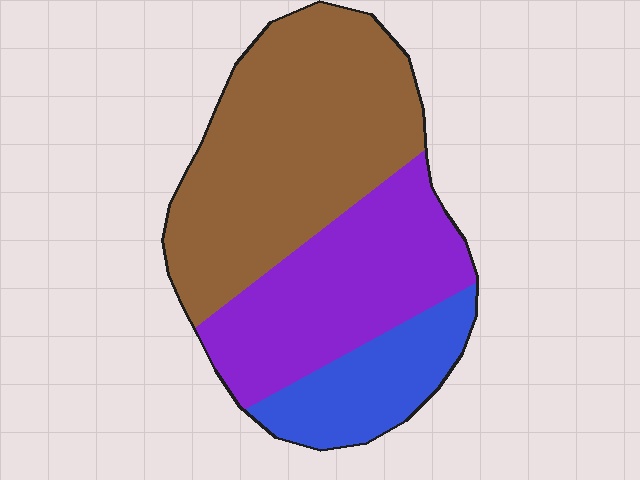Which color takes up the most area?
Brown, at roughly 50%.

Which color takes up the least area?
Blue, at roughly 15%.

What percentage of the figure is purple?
Purple covers around 35% of the figure.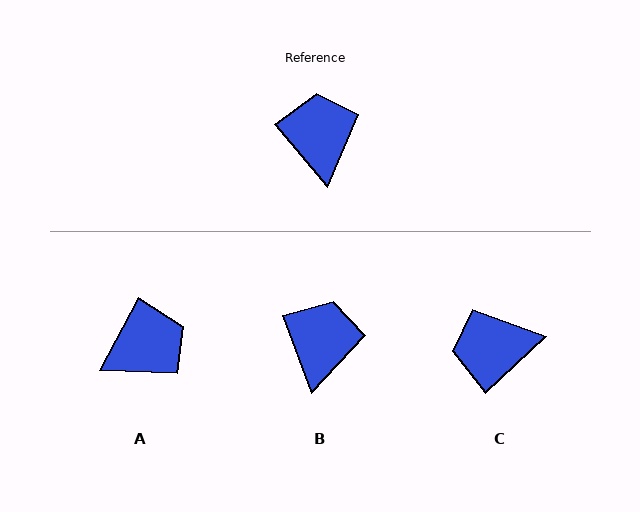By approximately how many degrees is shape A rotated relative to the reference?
Approximately 69 degrees clockwise.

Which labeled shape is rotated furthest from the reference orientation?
C, about 92 degrees away.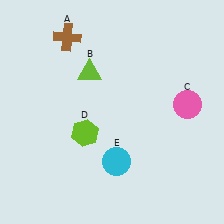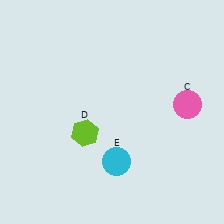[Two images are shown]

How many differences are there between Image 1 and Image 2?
There are 2 differences between the two images.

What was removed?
The brown cross (A), the lime triangle (B) were removed in Image 2.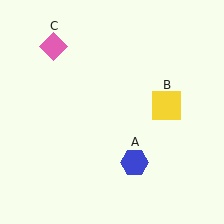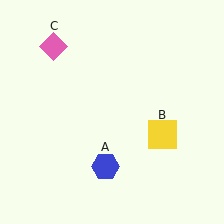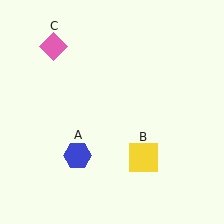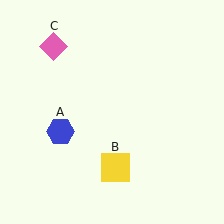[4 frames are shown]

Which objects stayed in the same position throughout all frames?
Pink diamond (object C) remained stationary.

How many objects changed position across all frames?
2 objects changed position: blue hexagon (object A), yellow square (object B).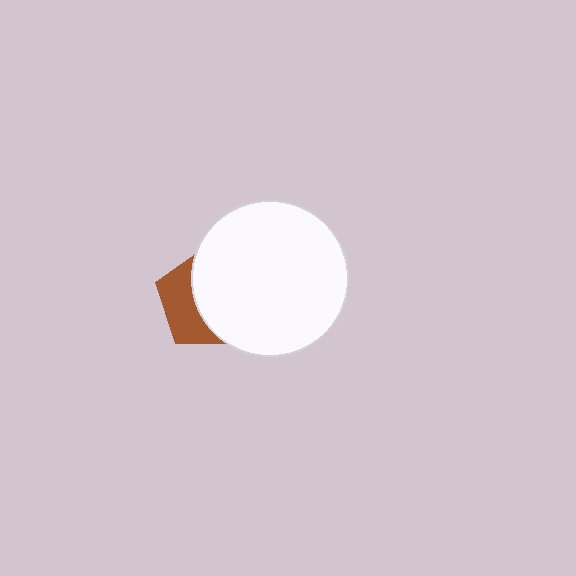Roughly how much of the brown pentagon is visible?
A small part of it is visible (roughly 39%).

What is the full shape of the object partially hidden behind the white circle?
The partially hidden object is a brown pentagon.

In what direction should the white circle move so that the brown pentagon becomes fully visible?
The white circle should move right. That is the shortest direction to clear the overlap and leave the brown pentagon fully visible.